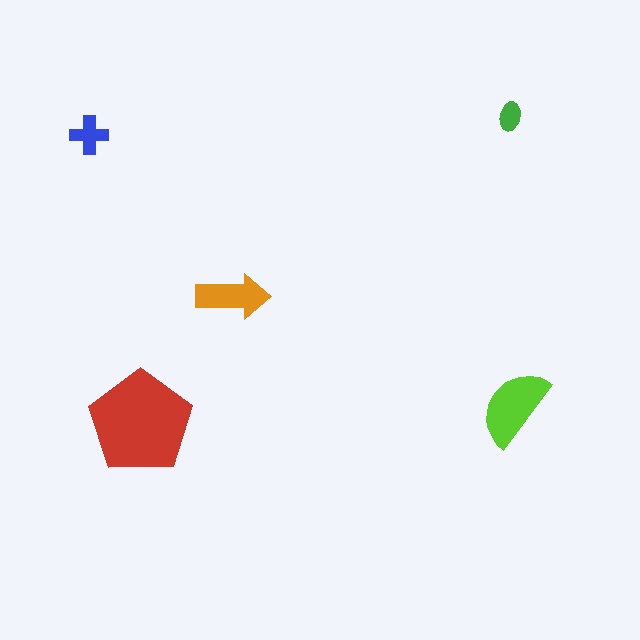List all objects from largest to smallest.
The red pentagon, the lime semicircle, the orange arrow, the blue cross, the green ellipse.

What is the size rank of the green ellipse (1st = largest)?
5th.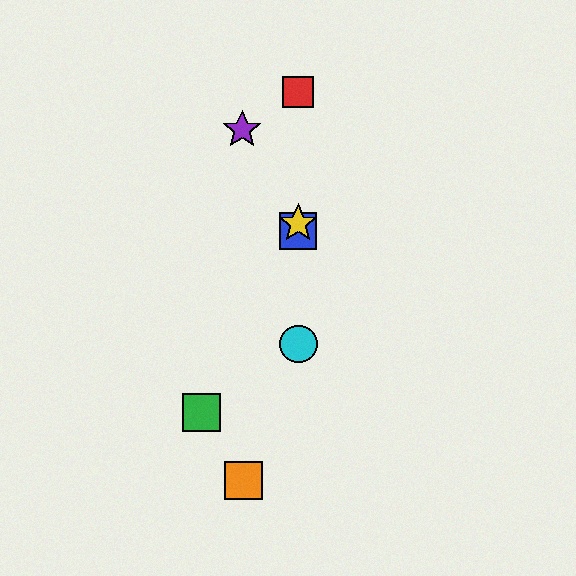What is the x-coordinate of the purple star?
The purple star is at x≈242.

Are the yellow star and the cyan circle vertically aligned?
Yes, both are at x≈298.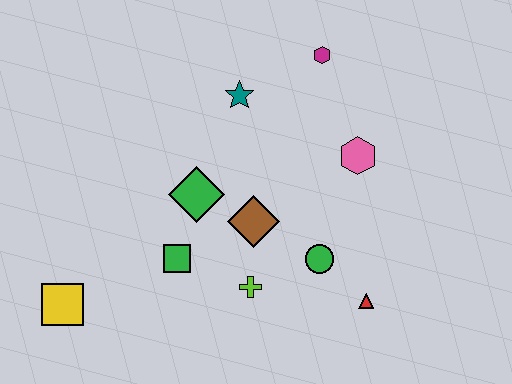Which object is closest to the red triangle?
The green circle is closest to the red triangle.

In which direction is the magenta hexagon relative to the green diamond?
The magenta hexagon is above the green diamond.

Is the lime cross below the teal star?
Yes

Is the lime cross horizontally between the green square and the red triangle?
Yes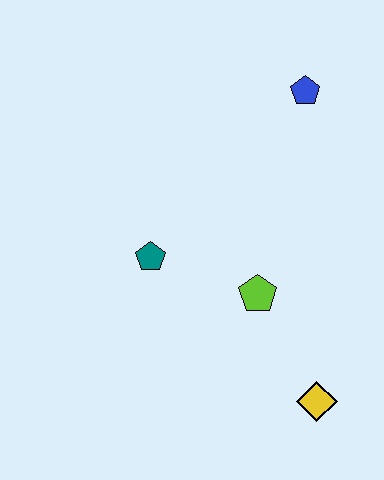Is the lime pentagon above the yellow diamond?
Yes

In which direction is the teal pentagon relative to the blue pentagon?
The teal pentagon is below the blue pentagon.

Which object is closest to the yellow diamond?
The lime pentagon is closest to the yellow diamond.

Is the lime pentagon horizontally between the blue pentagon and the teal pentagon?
Yes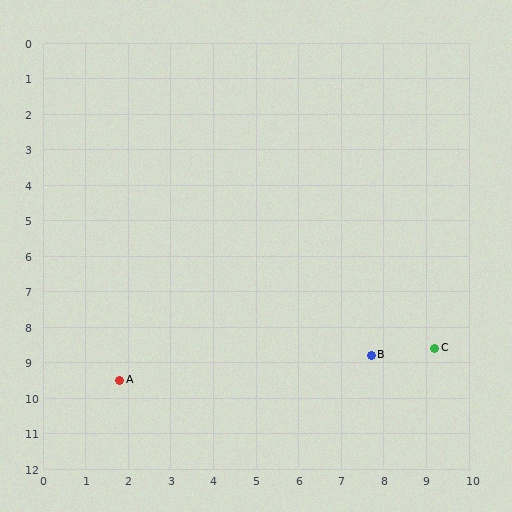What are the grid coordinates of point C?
Point C is at approximately (9.2, 8.6).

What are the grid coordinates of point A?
Point A is at approximately (1.8, 9.5).